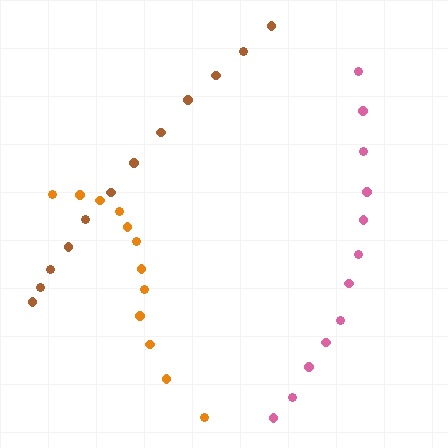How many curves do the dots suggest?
There are 3 distinct paths.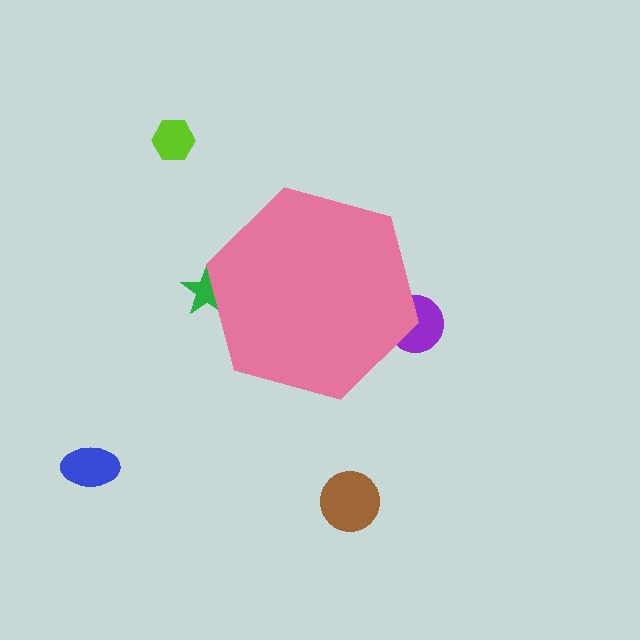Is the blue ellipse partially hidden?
No, the blue ellipse is fully visible.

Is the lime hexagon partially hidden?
No, the lime hexagon is fully visible.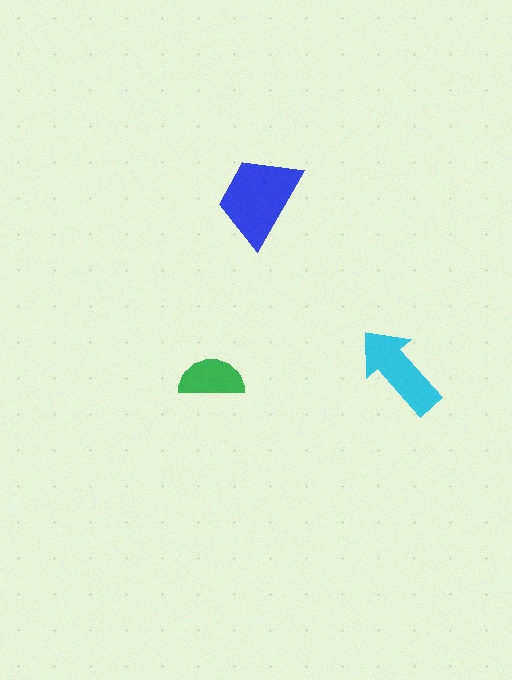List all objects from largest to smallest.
The blue trapezoid, the cyan arrow, the green semicircle.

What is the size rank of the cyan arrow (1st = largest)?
2nd.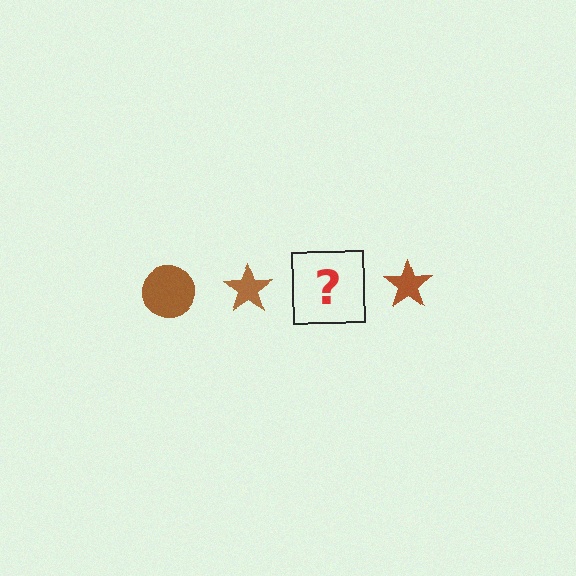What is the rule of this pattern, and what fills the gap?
The rule is that the pattern cycles through circle, star shapes in brown. The gap should be filled with a brown circle.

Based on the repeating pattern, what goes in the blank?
The blank should be a brown circle.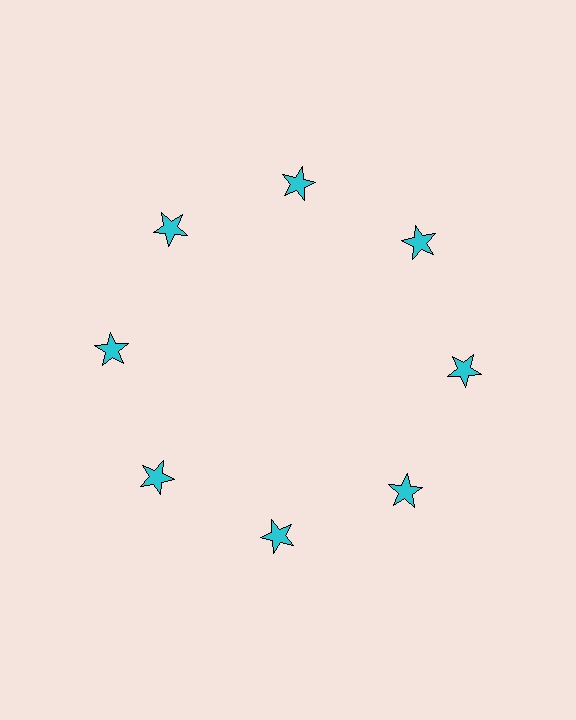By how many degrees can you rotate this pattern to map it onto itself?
The pattern maps onto itself every 45 degrees of rotation.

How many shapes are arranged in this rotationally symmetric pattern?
There are 8 shapes, arranged in 8 groups of 1.